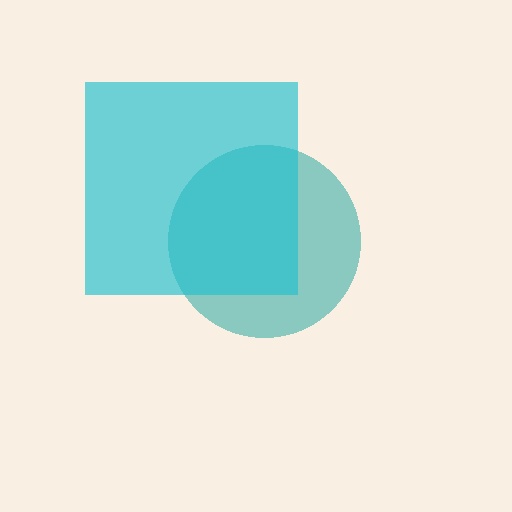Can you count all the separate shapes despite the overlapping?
Yes, there are 2 separate shapes.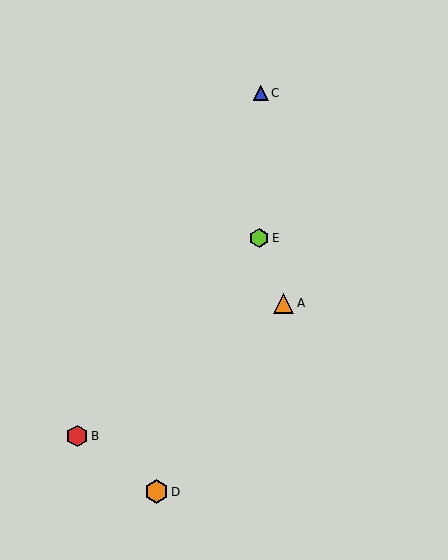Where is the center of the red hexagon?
The center of the red hexagon is at (77, 436).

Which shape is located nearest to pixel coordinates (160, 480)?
The orange hexagon (labeled D) at (156, 492) is nearest to that location.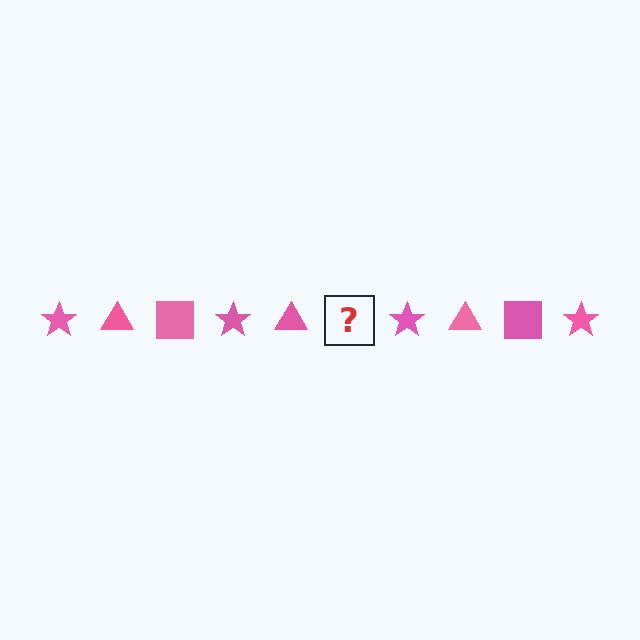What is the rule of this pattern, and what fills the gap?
The rule is that the pattern cycles through star, triangle, square shapes in pink. The gap should be filled with a pink square.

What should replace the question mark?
The question mark should be replaced with a pink square.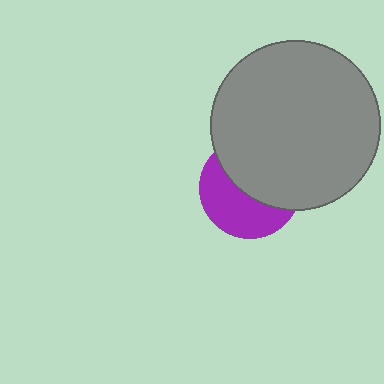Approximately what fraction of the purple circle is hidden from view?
Roughly 54% of the purple circle is hidden behind the gray circle.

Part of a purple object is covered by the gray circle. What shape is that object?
It is a circle.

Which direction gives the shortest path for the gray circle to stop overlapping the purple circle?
Moving up gives the shortest separation.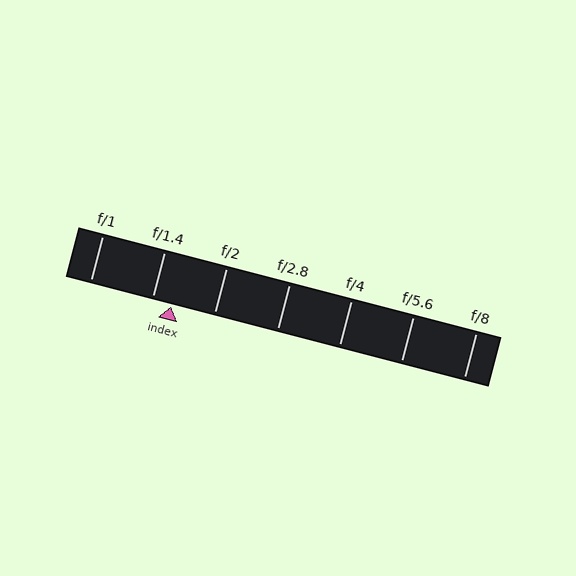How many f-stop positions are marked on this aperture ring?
There are 7 f-stop positions marked.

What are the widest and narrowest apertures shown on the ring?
The widest aperture shown is f/1 and the narrowest is f/8.